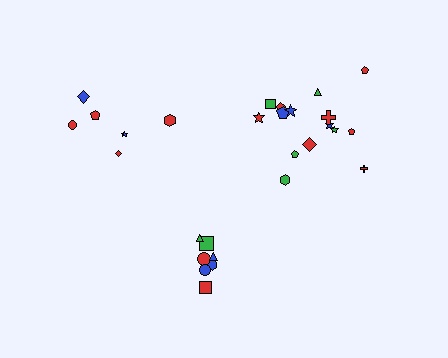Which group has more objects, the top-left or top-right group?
The top-right group.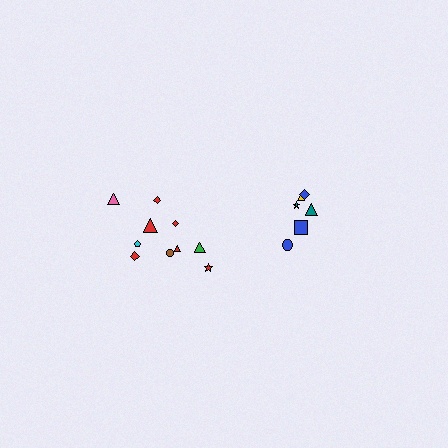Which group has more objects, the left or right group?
The left group.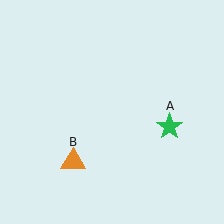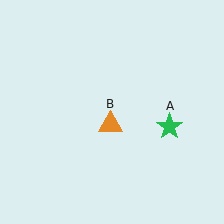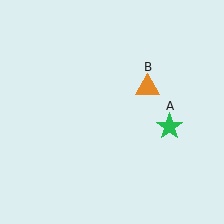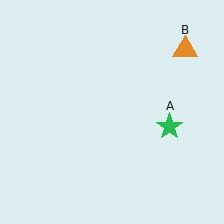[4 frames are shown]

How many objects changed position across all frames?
1 object changed position: orange triangle (object B).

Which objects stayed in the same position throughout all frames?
Green star (object A) remained stationary.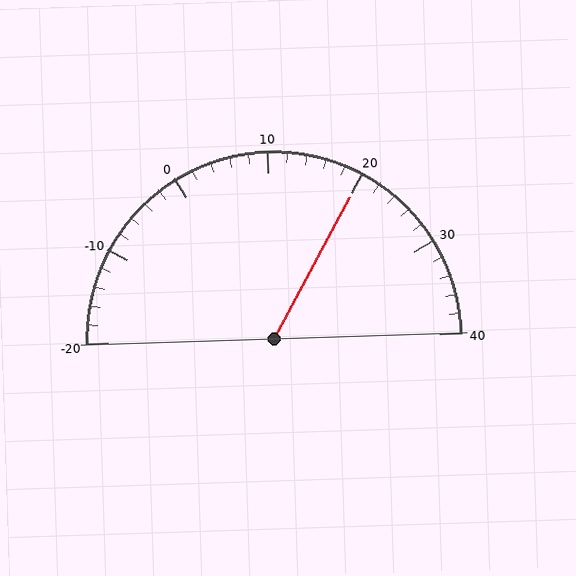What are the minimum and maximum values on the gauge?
The gauge ranges from -20 to 40.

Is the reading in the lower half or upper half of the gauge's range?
The reading is in the upper half of the range (-20 to 40).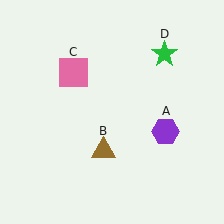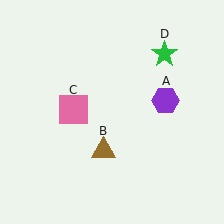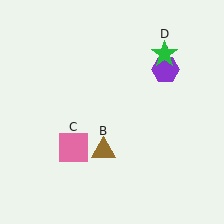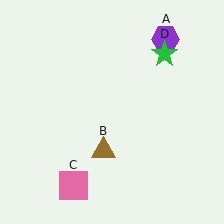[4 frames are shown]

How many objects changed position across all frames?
2 objects changed position: purple hexagon (object A), pink square (object C).